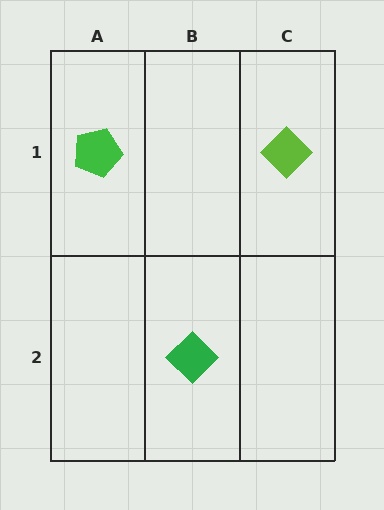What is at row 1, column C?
A lime diamond.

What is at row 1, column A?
A green pentagon.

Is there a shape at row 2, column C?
No, that cell is empty.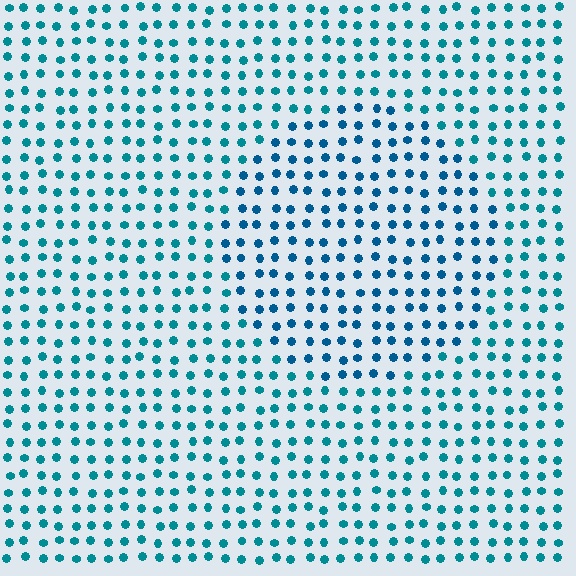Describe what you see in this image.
The image is filled with small teal elements in a uniform arrangement. A circle-shaped region is visible where the elements are tinted to a slightly different hue, forming a subtle color boundary.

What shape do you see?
I see a circle.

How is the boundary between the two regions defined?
The boundary is defined purely by a slight shift in hue (about 20 degrees). Spacing, size, and orientation are identical on both sides.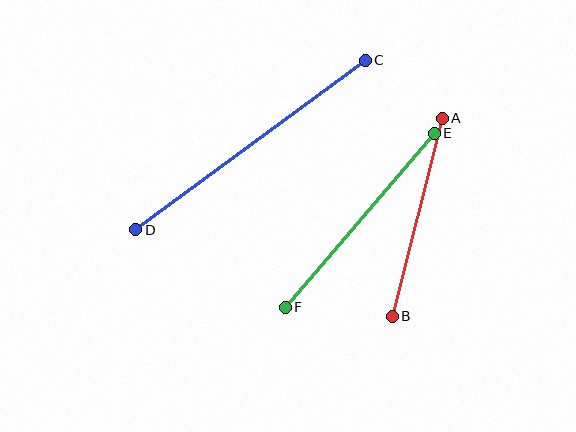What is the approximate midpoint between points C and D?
The midpoint is at approximately (250, 145) pixels.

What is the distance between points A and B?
The distance is approximately 205 pixels.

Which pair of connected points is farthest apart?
Points C and D are farthest apart.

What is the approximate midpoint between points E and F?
The midpoint is at approximately (360, 220) pixels.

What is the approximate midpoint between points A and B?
The midpoint is at approximately (417, 217) pixels.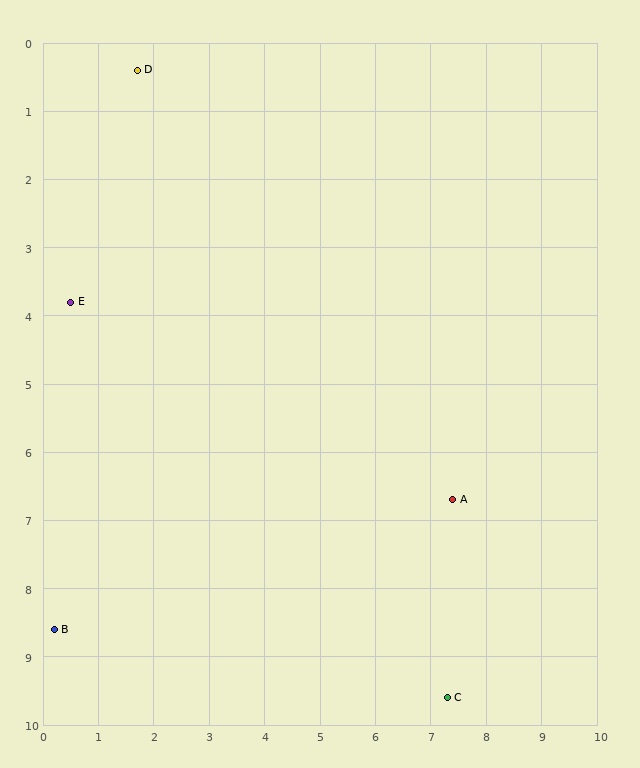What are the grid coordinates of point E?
Point E is at approximately (0.5, 3.8).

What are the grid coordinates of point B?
Point B is at approximately (0.2, 8.6).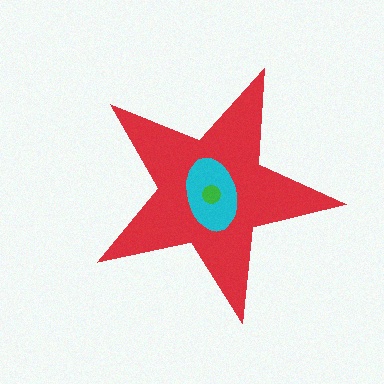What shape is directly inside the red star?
The cyan ellipse.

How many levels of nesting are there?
3.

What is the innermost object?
The green circle.